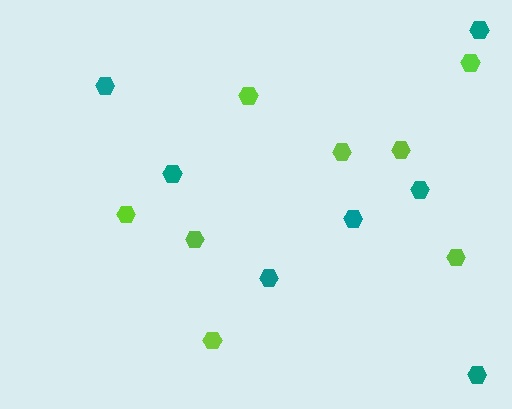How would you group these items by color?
There are 2 groups: one group of teal hexagons (7) and one group of lime hexagons (8).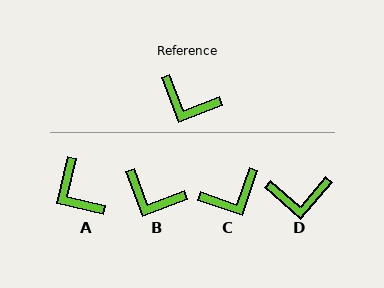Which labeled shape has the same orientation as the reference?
B.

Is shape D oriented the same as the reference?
No, it is off by about 28 degrees.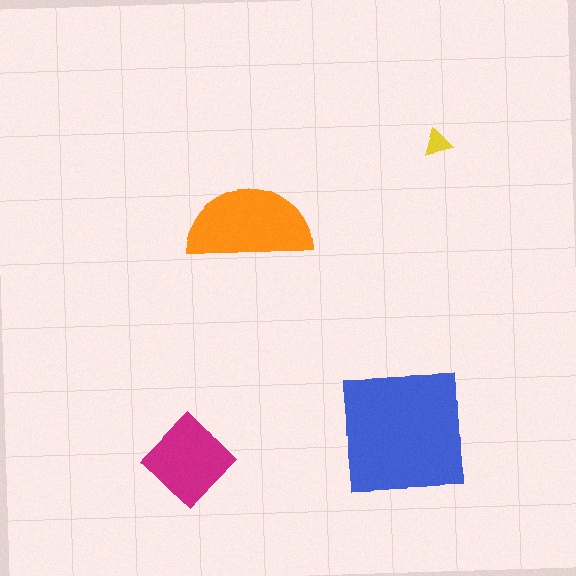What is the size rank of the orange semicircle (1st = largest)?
2nd.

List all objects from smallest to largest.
The yellow triangle, the magenta diamond, the orange semicircle, the blue square.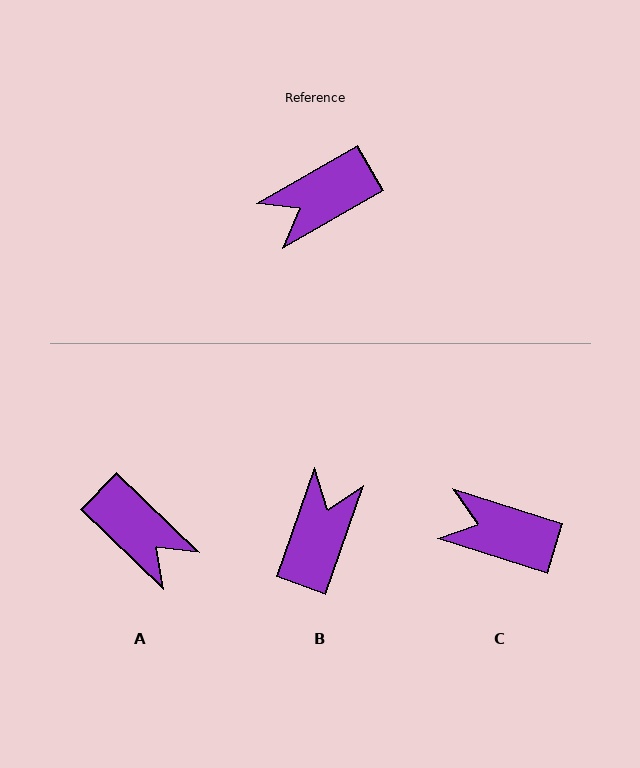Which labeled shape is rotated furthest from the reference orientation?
B, about 139 degrees away.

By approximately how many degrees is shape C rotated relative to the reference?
Approximately 47 degrees clockwise.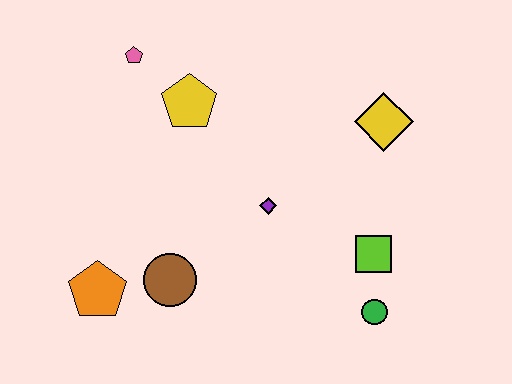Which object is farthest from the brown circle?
The yellow diamond is farthest from the brown circle.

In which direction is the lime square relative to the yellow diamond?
The lime square is below the yellow diamond.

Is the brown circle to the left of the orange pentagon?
No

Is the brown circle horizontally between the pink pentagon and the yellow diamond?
Yes